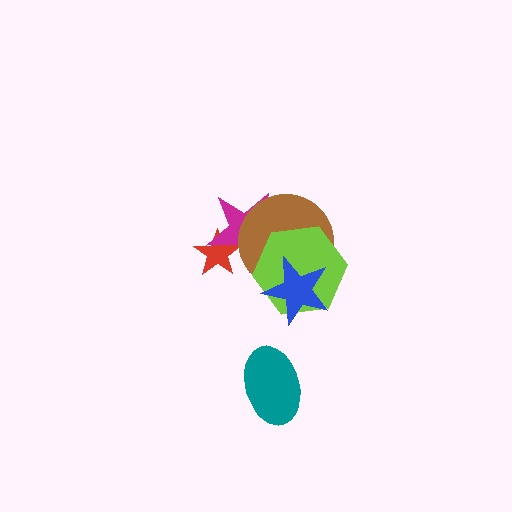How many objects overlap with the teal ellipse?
0 objects overlap with the teal ellipse.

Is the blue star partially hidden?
No, no other shape covers it.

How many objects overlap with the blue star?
2 objects overlap with the blue star.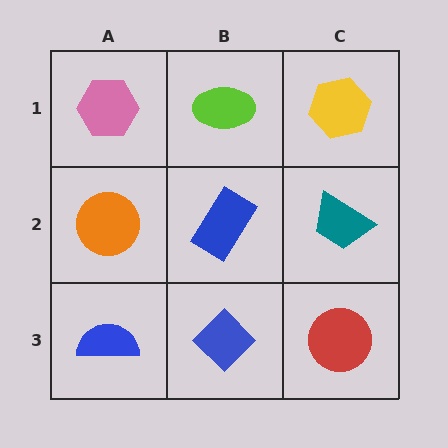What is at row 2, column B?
A blue rectangle.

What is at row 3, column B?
A blue diamond.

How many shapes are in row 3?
3 shapes.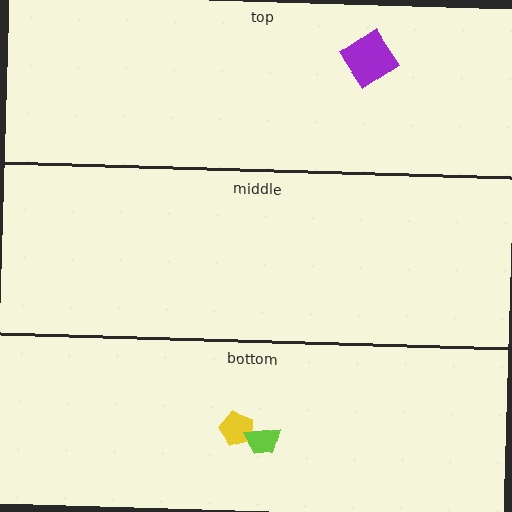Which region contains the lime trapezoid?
The bottom region.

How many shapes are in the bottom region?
2.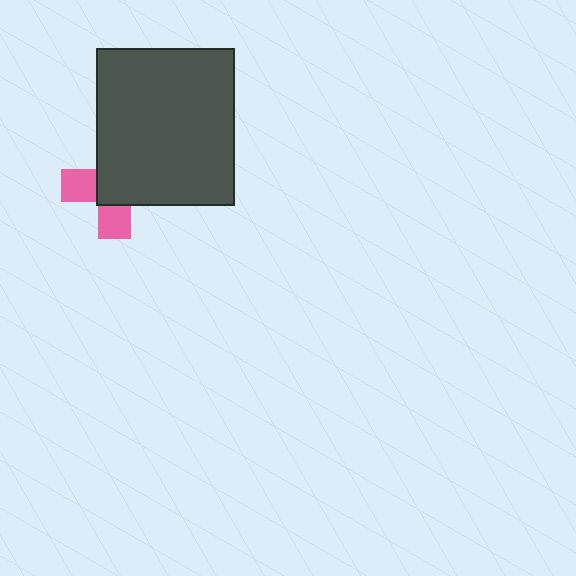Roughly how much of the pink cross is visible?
A small part of it is visible (roughly 38%).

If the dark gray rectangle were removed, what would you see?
You would see the complete pink cross.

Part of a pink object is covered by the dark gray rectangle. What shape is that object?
It is a cross.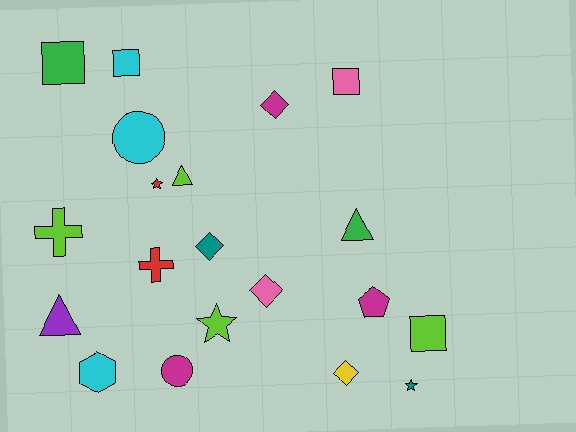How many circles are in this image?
There are 2 circles.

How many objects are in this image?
There are 20 objects.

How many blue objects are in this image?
There are no blue objects.